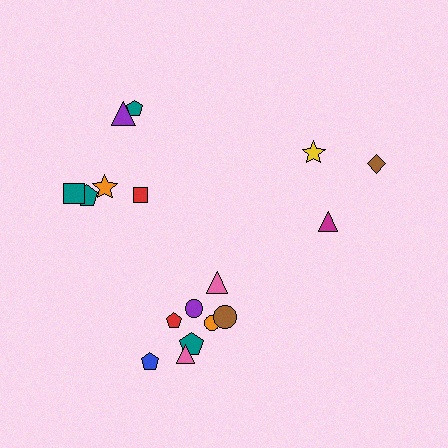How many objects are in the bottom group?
There are 8 objects.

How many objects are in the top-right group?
There are 3 objects.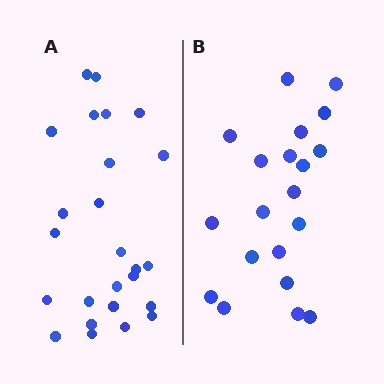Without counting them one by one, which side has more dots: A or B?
Region A (the left region) has more dots.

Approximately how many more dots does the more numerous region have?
Region A has about 5 more dots than region B.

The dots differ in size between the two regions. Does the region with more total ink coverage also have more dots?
No. Region B has more total ink coverage because its dots are larger, but region A actually contains more individual dots. Total area can be misleading — the number of items is what matters here.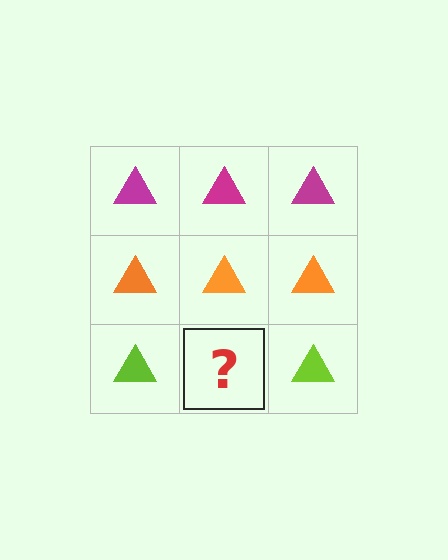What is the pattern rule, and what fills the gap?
The rule is that each row has a consistent color. The gap should be filled with a lime triangle.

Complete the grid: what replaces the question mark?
The question mark should be replaced with a lime triangle.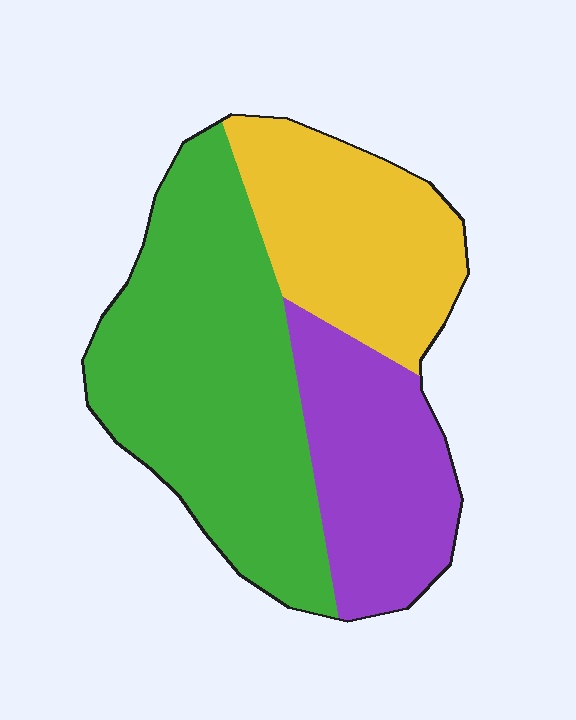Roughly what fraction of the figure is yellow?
Yellow covers around 25% of the figure.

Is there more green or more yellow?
Green.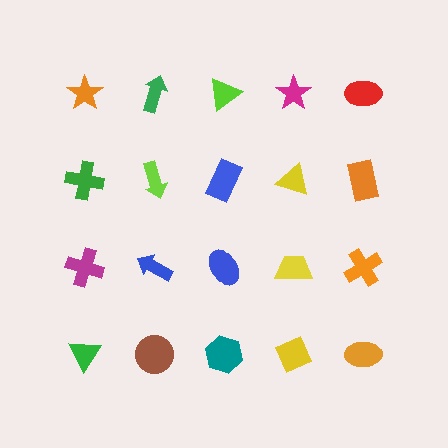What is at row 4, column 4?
A yellow diamond.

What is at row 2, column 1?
A green cross.